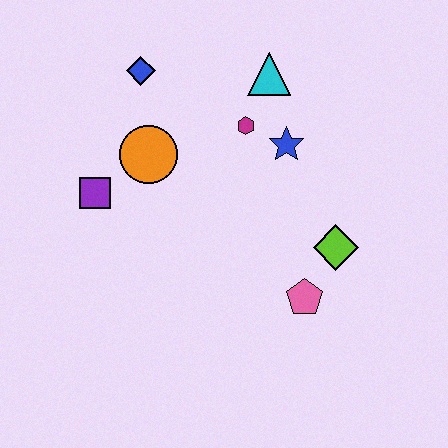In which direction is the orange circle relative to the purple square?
The orange circle is to the right of the purple square.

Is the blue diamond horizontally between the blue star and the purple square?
Yes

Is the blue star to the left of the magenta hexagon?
No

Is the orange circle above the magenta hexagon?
No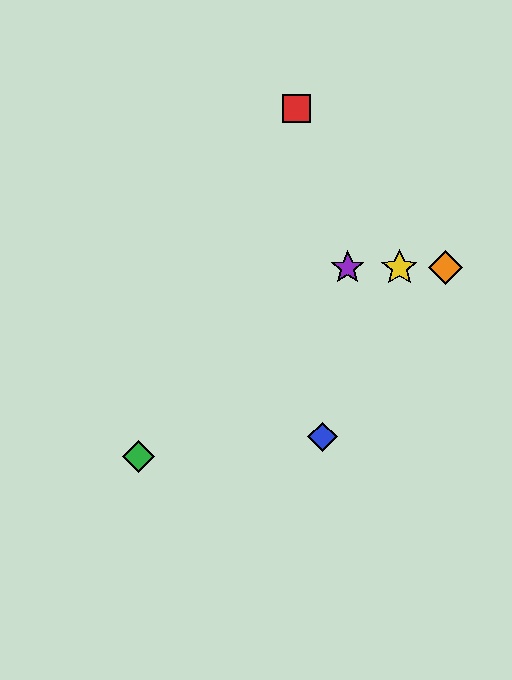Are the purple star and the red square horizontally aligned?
No, the purple star is at y≈268 and the red square is at y≈109.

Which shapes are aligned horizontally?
The yellow star, the purple star, the orange diamond are aligned horizontally.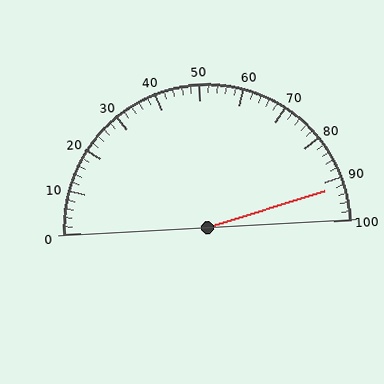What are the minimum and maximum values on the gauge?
The gauge ranges from 0 to 100.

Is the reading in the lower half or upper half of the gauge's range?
The reading is in the upper half of the range (0 to 100).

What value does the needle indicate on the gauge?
The needle indicates approximately 92.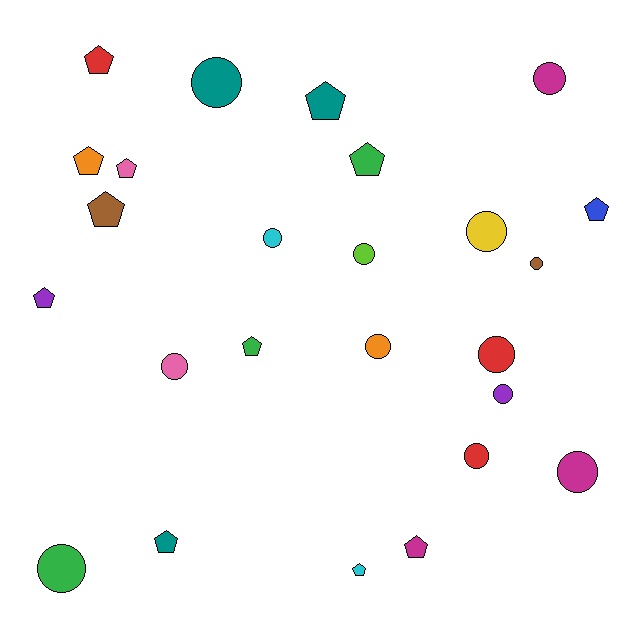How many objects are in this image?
There are 25 objects.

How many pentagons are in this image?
There are 12 pentagons.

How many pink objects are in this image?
There are 2 pink objects.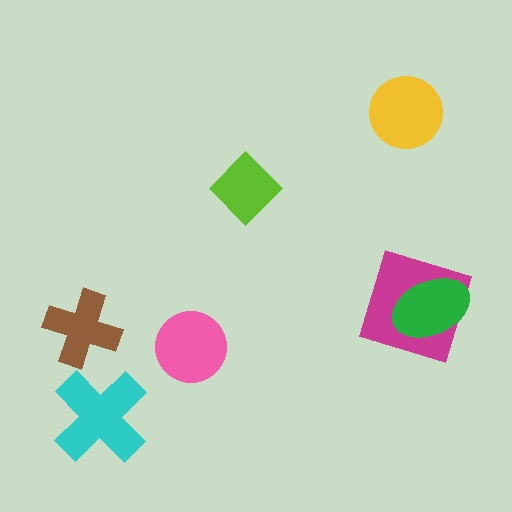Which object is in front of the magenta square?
The green ellipse is in front of the magenta square.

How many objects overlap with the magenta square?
1 object overlaps with the magenta square.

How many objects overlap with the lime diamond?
0 objects overlap with the lime diamond.